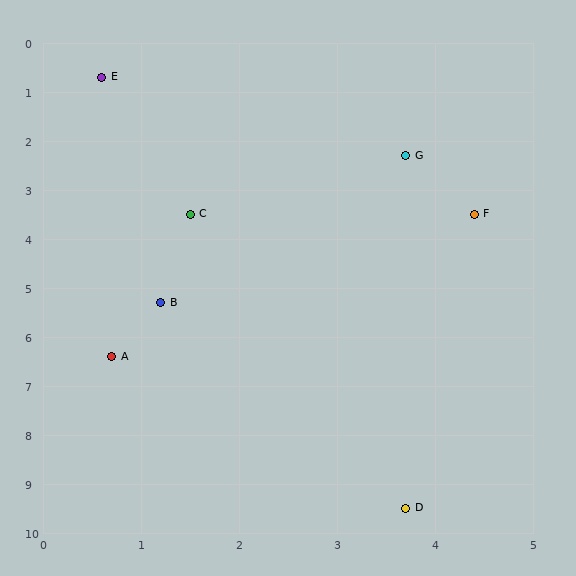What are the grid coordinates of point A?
Point A is at approximately (0.7, 6.4).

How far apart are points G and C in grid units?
Points G and C are about 2.5 grid units apart.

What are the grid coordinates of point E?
Point E is at approximately (0.6, 0.7).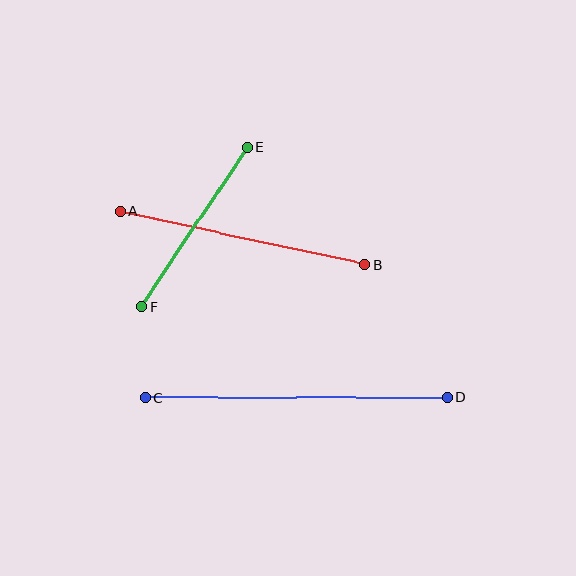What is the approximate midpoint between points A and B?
The midpoint is at approximately (242, 238) pixels.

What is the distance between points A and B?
The distance is approximately 251 pixels.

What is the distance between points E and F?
The distance is approximately 192 pixels.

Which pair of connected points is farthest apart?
Points C and D are farthest apart.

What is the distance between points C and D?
The distance is approximately 302 pixels.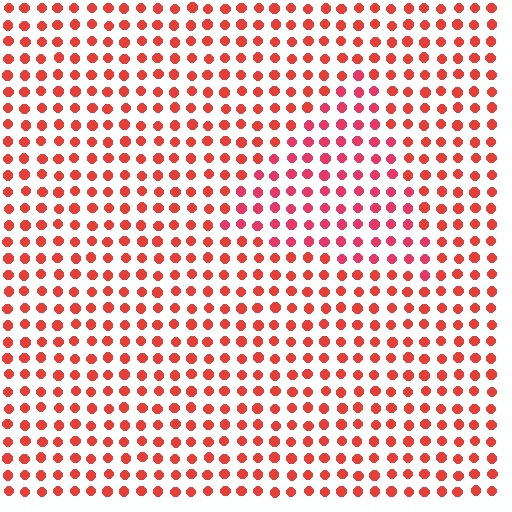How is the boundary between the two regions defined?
The boundary is defined purely by a slight shift in hue (about 19 degrees). Spacing, size, and orientation are identical on both sides.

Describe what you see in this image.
The image is filled with small red elements in a uniform arrangement. A triangle-shaped region is visible where the elements are tinted to a slightly different hue, forming a subtle color boundary.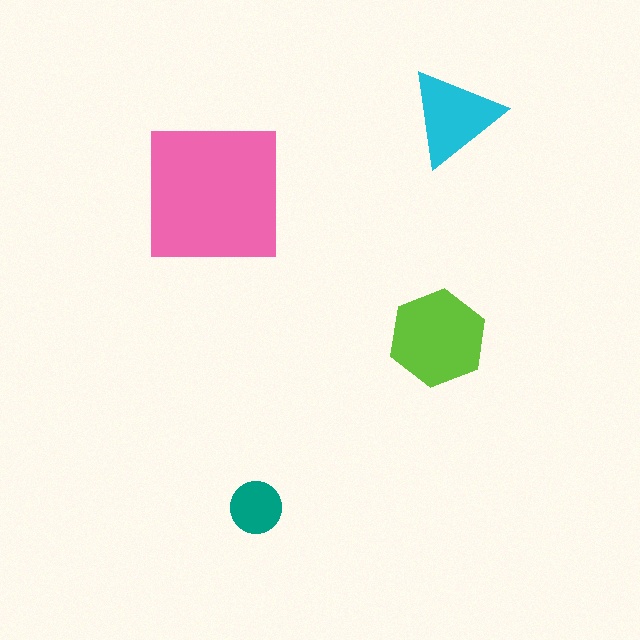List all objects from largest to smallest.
The pink square, the lime hexagon, the cyan triangle, the teal circle.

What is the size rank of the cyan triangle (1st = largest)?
3rd.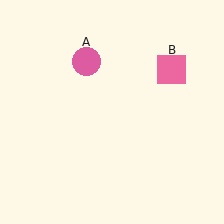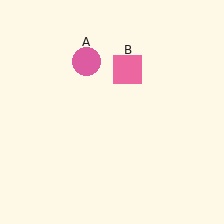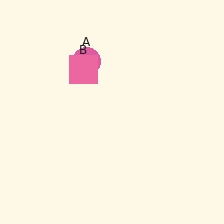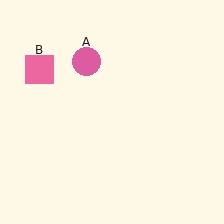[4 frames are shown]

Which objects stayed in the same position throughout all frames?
Pink circle (object A) remained stationary.